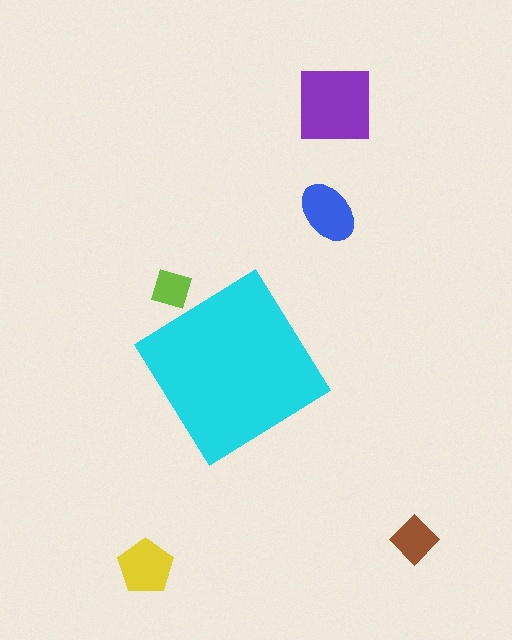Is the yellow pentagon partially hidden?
No, the yellow pentagon is fully visible.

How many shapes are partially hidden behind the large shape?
1 shape is partially hidden.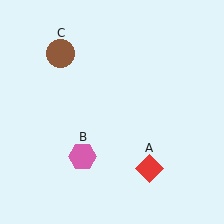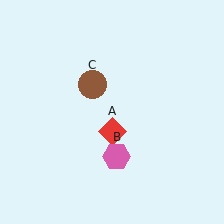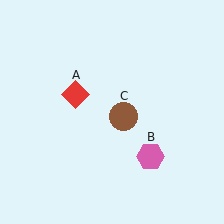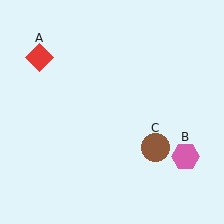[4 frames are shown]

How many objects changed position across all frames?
3 objects changed position: red diamond (object A), pink hexagon (object B), brown circle (object C).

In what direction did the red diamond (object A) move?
The red diamond (object A) moved up and to the left.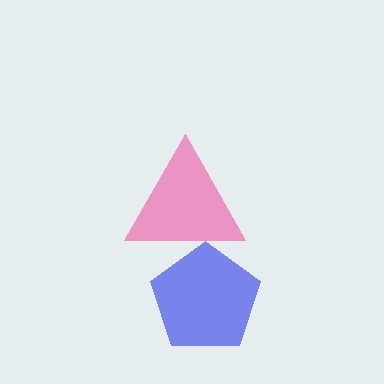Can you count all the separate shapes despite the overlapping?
Yes, there are 2 separate shapes.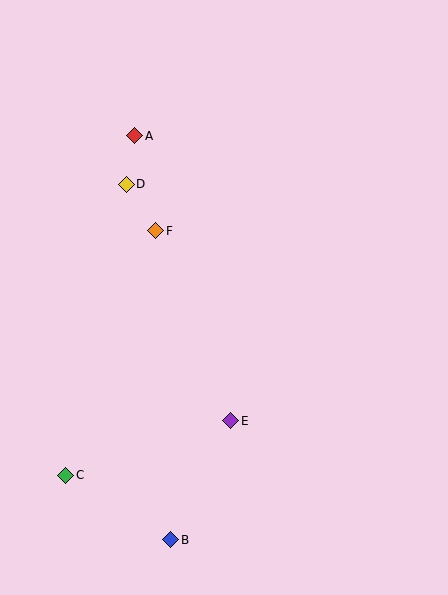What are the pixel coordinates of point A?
Point A is at (135, 136).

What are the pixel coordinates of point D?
Point D is at (126, 184).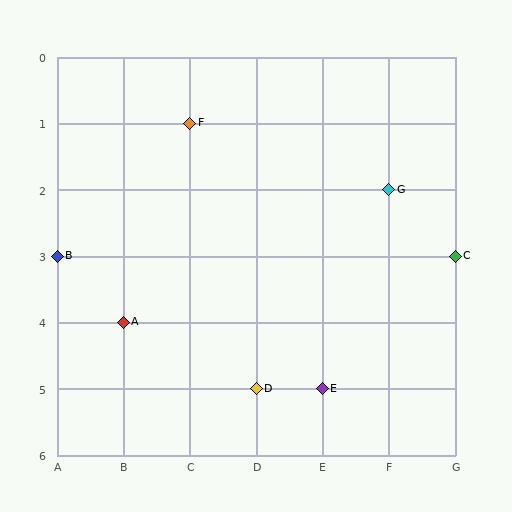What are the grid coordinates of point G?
Point G is at grid coordinates (F, 2).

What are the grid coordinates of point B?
Point B is at grid coordinates (A, 3).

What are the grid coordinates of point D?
Point D is at grid coordinates (D, 5).